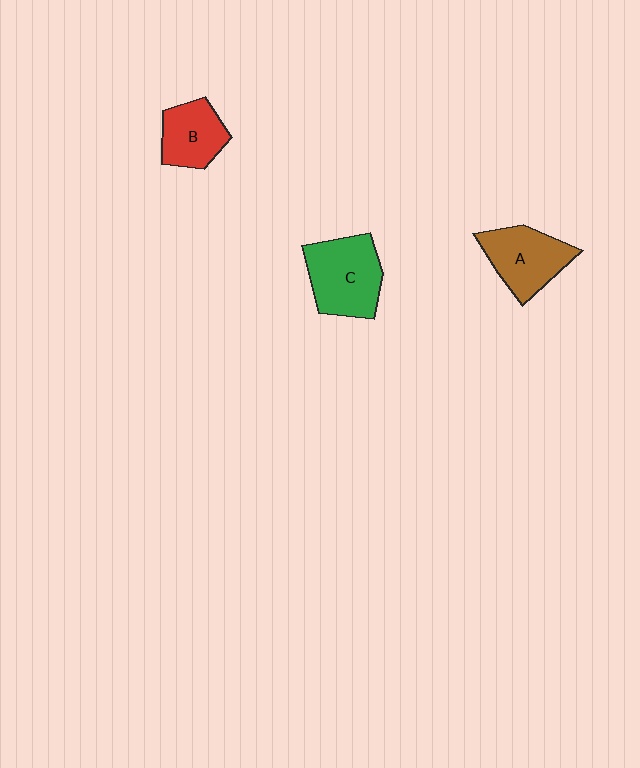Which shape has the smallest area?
Shape B (red).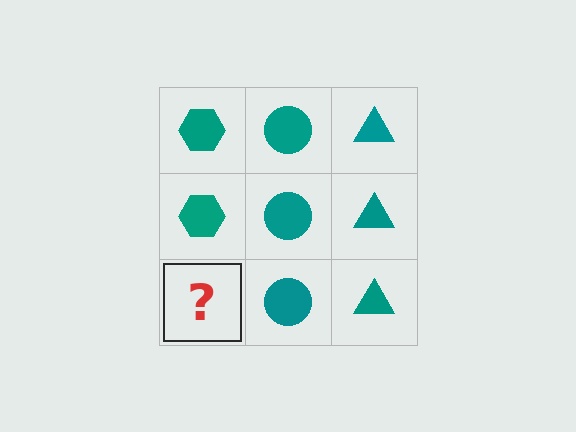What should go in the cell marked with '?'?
The missing cell should contain a teal hexagon.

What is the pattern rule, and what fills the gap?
The rule is that each column has a consistent shape. The gap should be filled with a teal hexagon.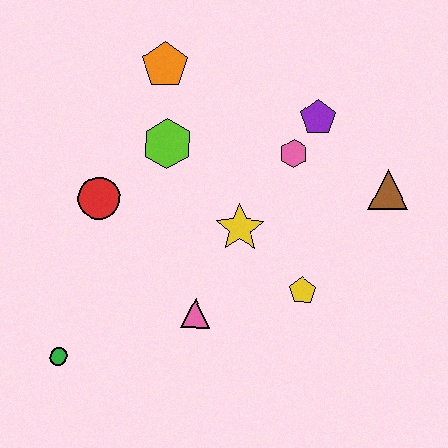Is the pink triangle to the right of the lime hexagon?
Yes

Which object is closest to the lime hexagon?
The orange pentagon is closest to the lime hexagon.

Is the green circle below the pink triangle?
Yes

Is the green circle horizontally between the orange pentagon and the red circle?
No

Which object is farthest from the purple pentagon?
The green circle is farthest from the purple pentagon.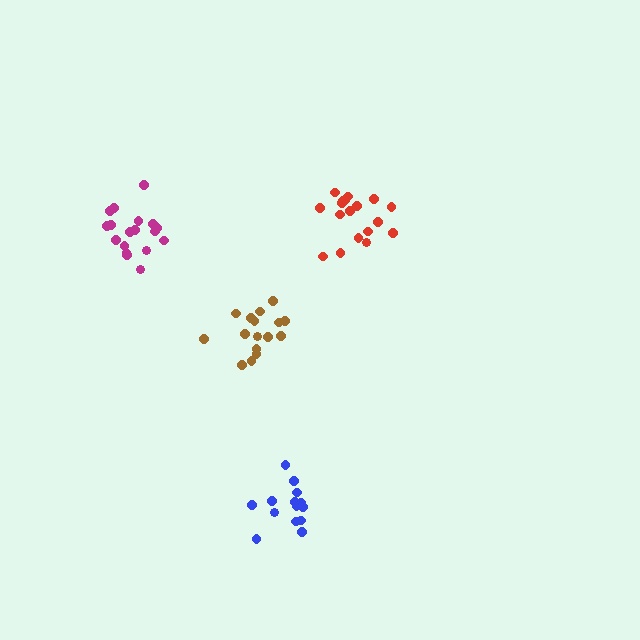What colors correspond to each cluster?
The clusters are colored: red, magenta, blue, brown.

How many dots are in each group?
Group 1: 19 dots, Group 2: 18 dots, Group 3: 15 dots, Group 4: 17 dots (69 total).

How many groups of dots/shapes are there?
There are 4 groups.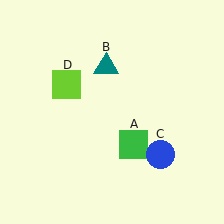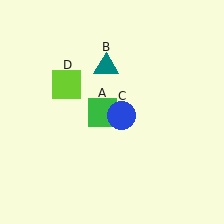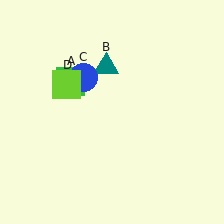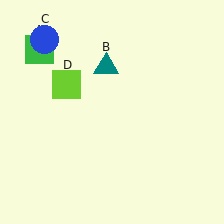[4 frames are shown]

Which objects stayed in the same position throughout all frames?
Teal triangle (object B) and lime square (object D) remained stationary.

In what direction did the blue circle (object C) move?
The blue circle (object C) moved up and to the left.